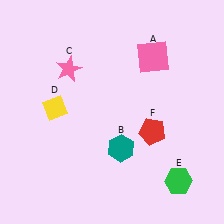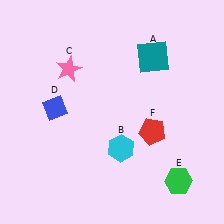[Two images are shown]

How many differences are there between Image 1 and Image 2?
There are 3 differences between the two images.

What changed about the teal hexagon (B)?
In Image 1, B is teal. In Image 2, it changed to cyan.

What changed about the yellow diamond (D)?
In Image 1, D is yellow. In Image 2, it changed to blue.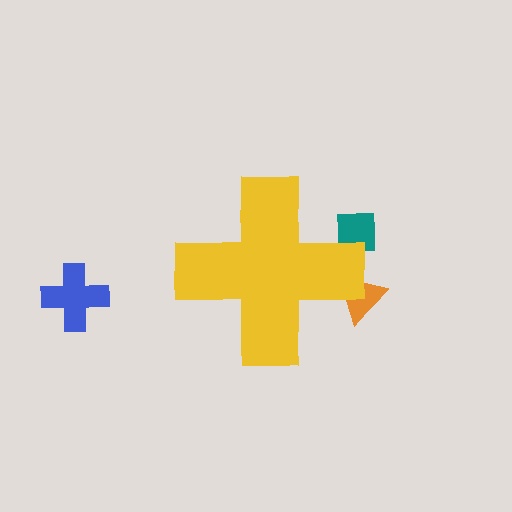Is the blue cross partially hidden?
No, the blue cross is fully visible.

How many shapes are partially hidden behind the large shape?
2 shapes are partially hidden.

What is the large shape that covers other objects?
A yellow cross.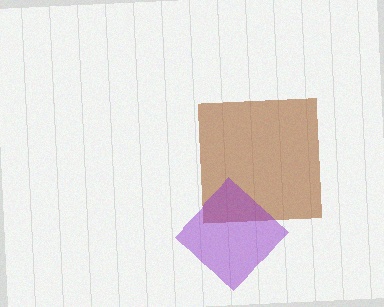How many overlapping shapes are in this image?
There are 2 overlapping shapes in the image.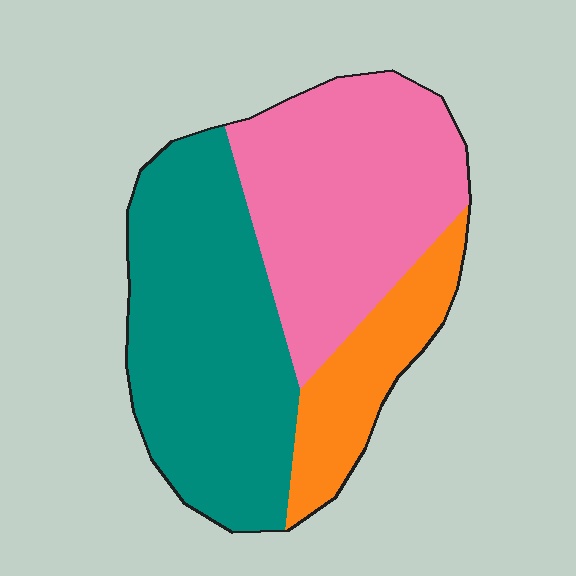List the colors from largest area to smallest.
From largest to smallest: teal, pink, orange.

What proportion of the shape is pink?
Pink covers around 40% of the shape.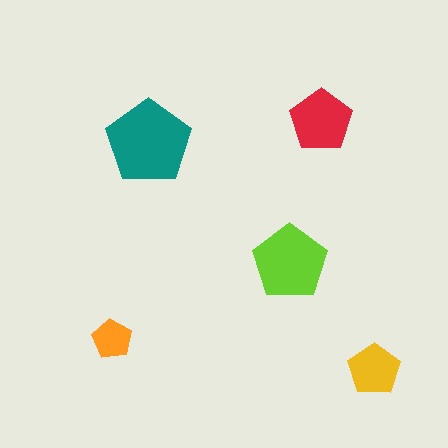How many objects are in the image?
There are 5 objects in the image.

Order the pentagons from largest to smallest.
the teal one, the lime one, the red one, the yellow one, the orange one.